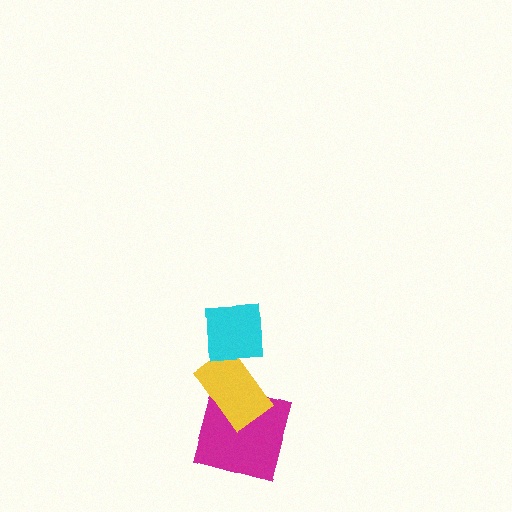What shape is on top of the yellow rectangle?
The cyan square is on top of the yellow rectangle.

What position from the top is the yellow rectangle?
The yellow rectangle is 2nd from the top.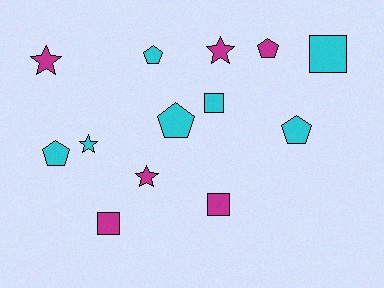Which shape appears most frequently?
Pentagon, with 5 objects.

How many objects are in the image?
There are 13 objects.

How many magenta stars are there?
There are 3 magenta stars.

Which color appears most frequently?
Cyan, with 7 objects.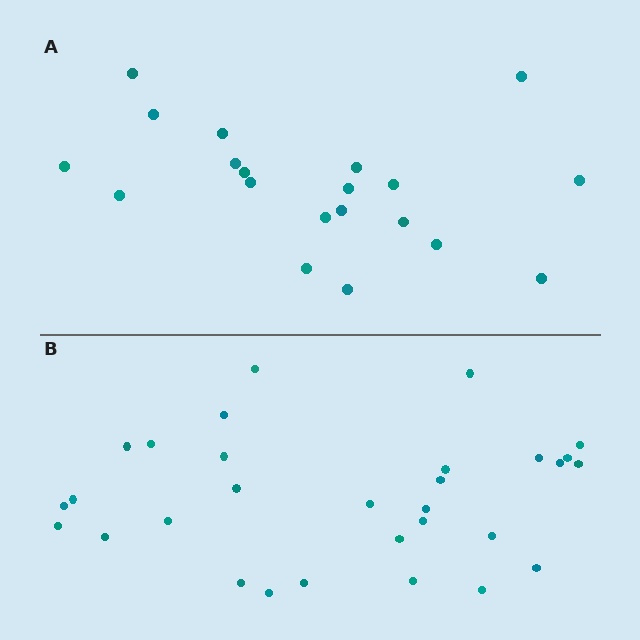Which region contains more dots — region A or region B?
Region B (the bottom region) has more dots.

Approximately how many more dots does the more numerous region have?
Region B has roughly 10 or so more dots than region A.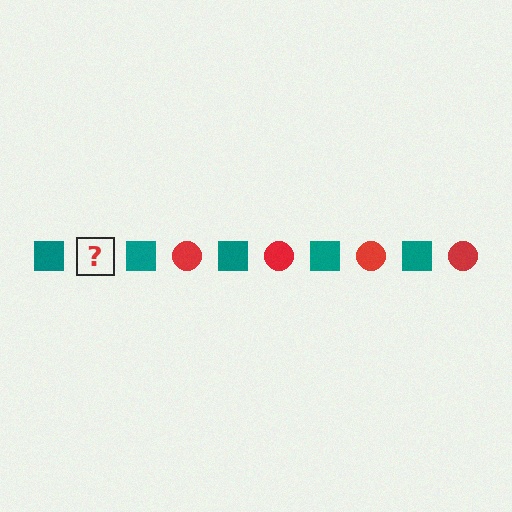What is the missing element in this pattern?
The missing element is a red circle.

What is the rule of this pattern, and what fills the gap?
The rule is that the pattern alternates between teal square and red circle. The gap should be filled with a red circle.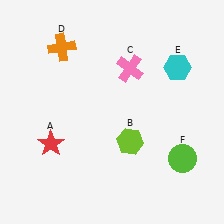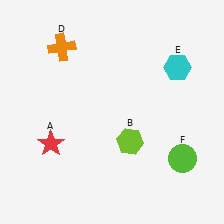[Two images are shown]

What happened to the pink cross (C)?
The pink cross (C) was removed in Image 2. It was in the top-right area of Image 1.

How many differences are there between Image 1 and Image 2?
There is 1 difference between the two images.